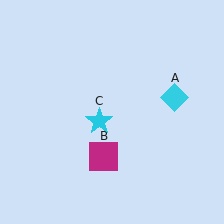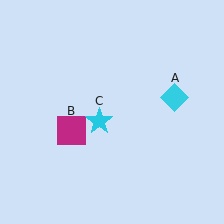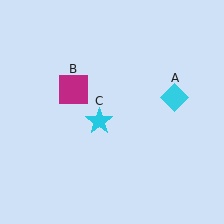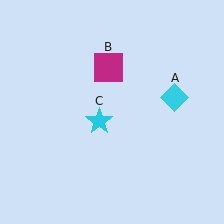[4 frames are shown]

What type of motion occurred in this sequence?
The magenta square (object B) rotated clockwise around the center of the scene.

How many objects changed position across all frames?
1 object changed position: magenta square (object B).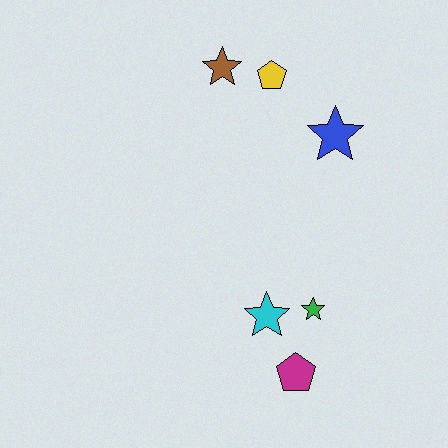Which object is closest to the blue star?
The yellow pentagon is closest to the blue star.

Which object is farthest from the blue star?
The magenta pentagon is farthest from the blue star.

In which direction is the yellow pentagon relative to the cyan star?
The yellow pentagon is above the cyan star.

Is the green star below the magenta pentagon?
No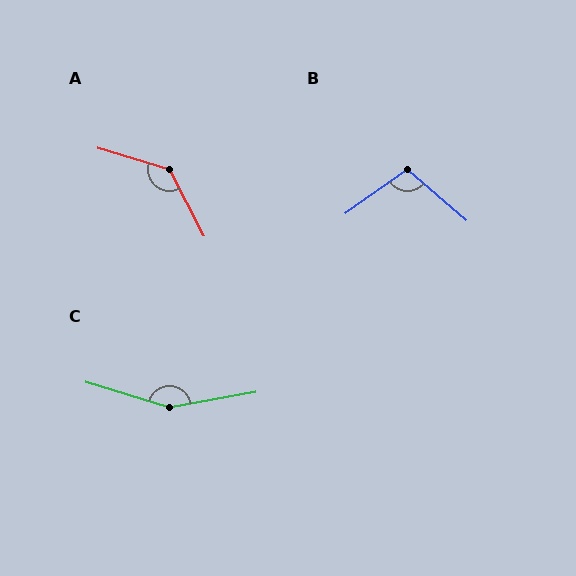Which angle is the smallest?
B, at approximately 104 degrees.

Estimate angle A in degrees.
Approximately 134 degrees.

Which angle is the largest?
C, at approximately 153 degrees.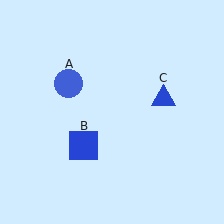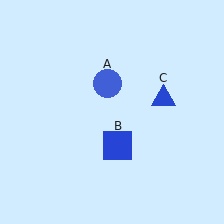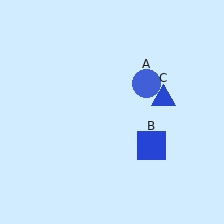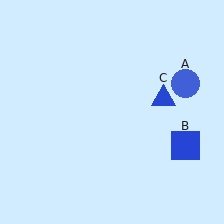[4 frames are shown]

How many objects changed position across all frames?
2 objects changed position: blue circle (object A), blue square (object B).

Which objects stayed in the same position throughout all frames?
Blue triangle (object C) remained stationary.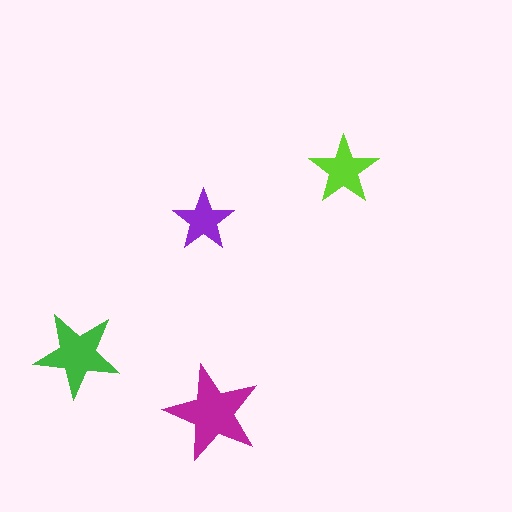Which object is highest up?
The lime star is topmost.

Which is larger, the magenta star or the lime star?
The magenta one.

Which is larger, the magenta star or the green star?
The magenta one.